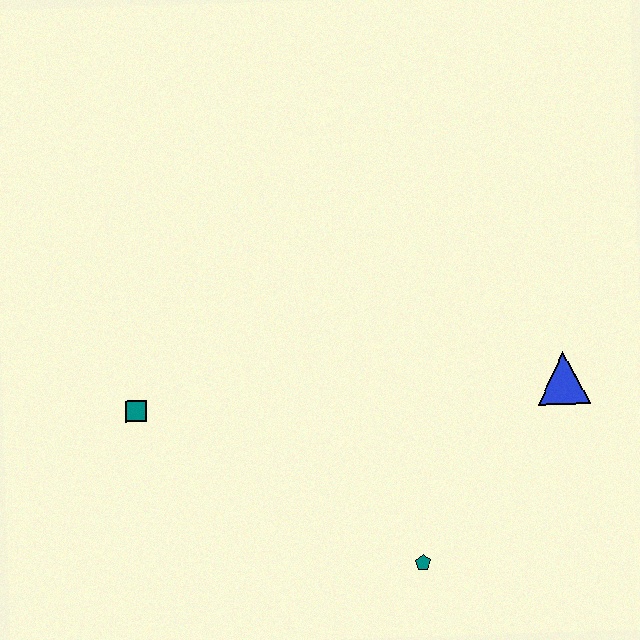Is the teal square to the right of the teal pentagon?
No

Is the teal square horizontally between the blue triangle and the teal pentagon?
No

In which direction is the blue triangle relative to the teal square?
The blue triangle is to the right of the teal square.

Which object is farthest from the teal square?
The blue triangle is farthest from the teal square.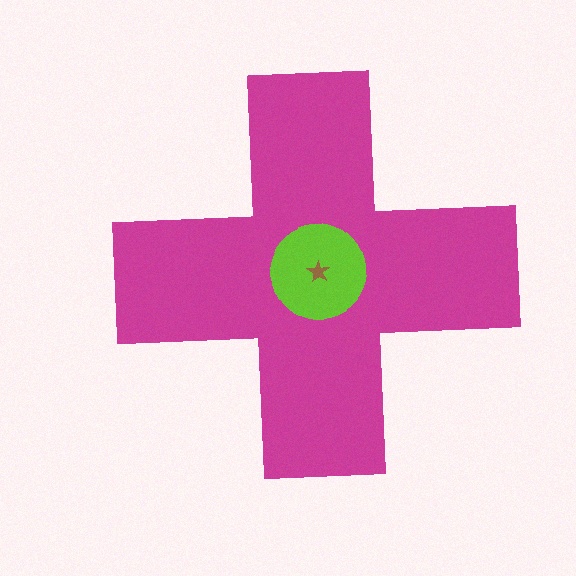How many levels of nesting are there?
3.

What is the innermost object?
The brown star.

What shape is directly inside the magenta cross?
The lime circle.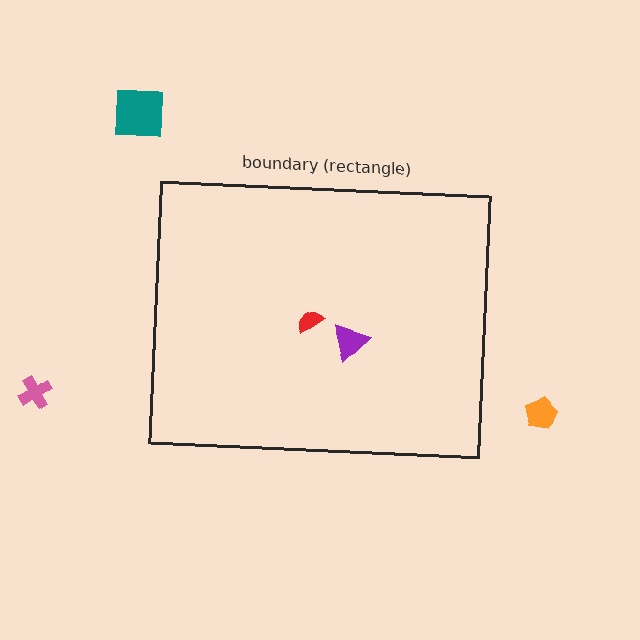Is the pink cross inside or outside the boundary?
Outside.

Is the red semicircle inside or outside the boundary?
Inside.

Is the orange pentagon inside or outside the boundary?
Outside.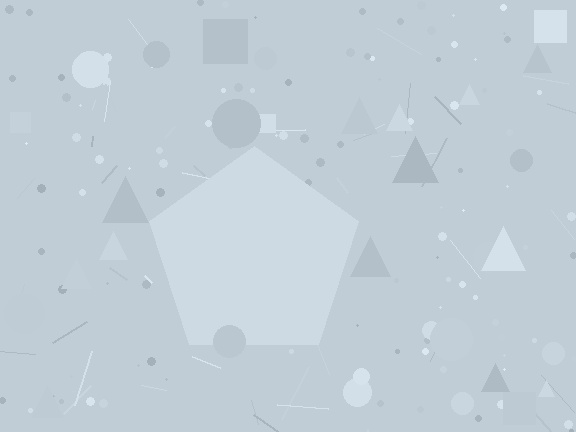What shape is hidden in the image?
A pentagon is hidden in the image.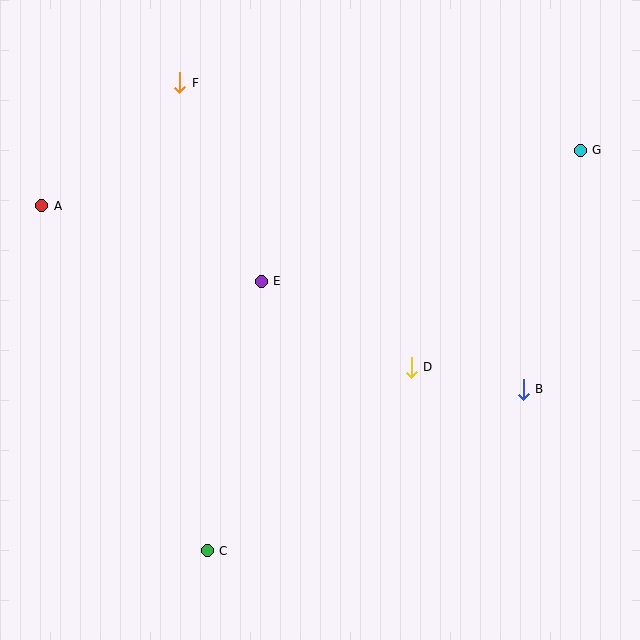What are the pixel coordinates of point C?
Point C is at (207, 551).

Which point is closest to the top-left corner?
Point F is closest to the top-left corner.